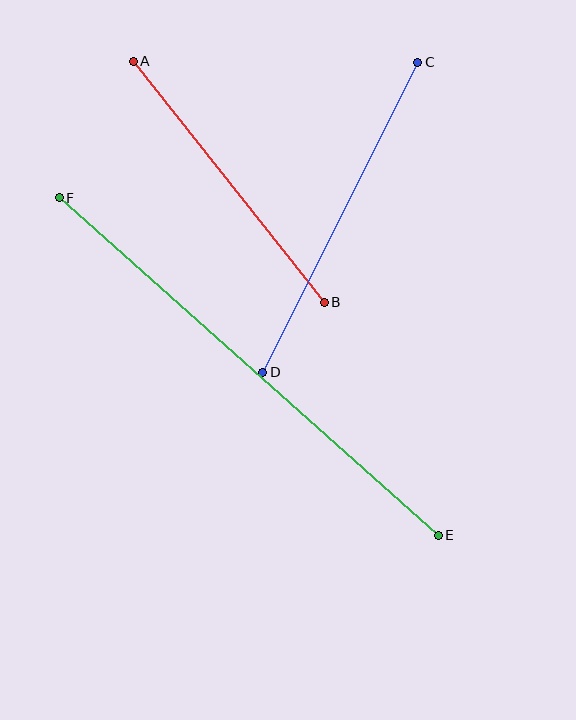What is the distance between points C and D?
The distance is approximately 347 pixels.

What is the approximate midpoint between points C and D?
The midpoint is at approximately (340, 217) pixels.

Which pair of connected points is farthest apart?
Points E and F are farthest apart.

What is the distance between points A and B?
The distance is approximately 308 pixels.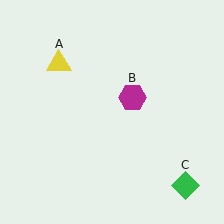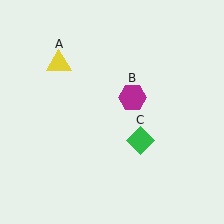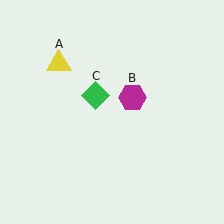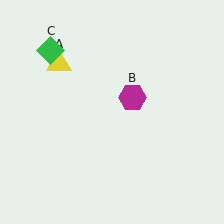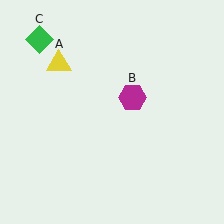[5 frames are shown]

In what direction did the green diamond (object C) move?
The green diamond (object C) moved up and to the left.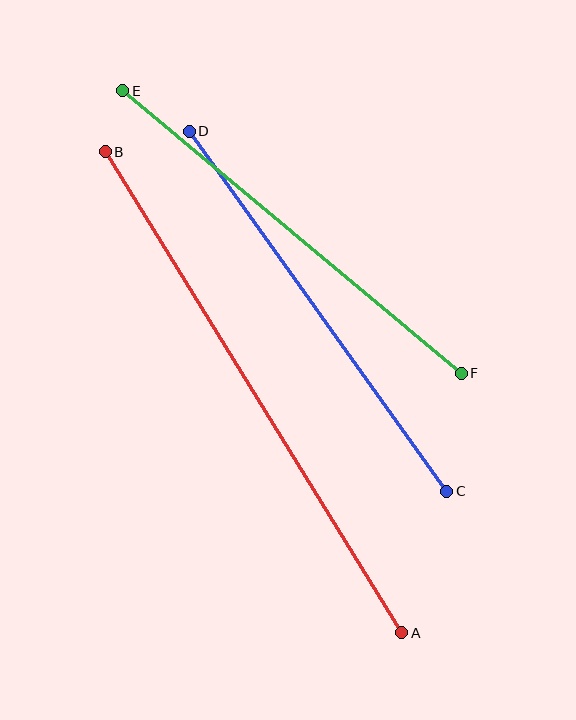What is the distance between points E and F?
The distance is approximately 441 pixels.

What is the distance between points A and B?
The distance is approximately 565 pixels.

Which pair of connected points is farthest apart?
Points A and B are farthest apart.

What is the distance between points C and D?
The distance is approximately 443 pixels.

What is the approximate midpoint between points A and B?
The midpoint is at approximately (254, 392) pixels.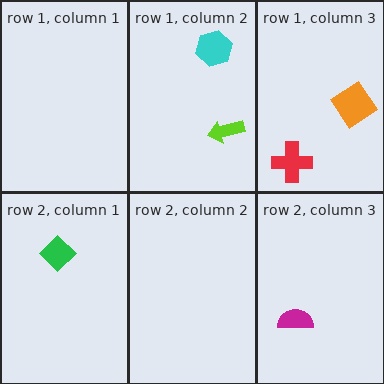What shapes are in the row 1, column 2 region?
The cyan hexagon, the lime arrow.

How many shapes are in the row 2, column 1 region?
1.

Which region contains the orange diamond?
The row 1, column 3 region.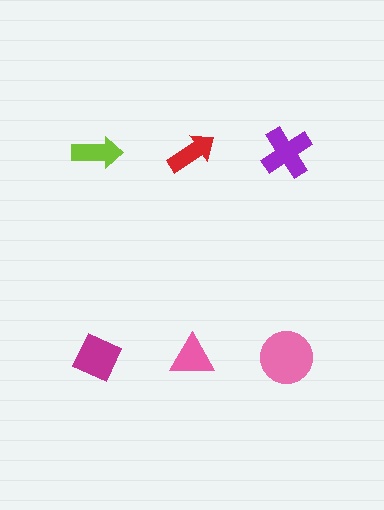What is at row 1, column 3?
A purple cross.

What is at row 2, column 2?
A pink triangle.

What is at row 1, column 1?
A lime arrow.